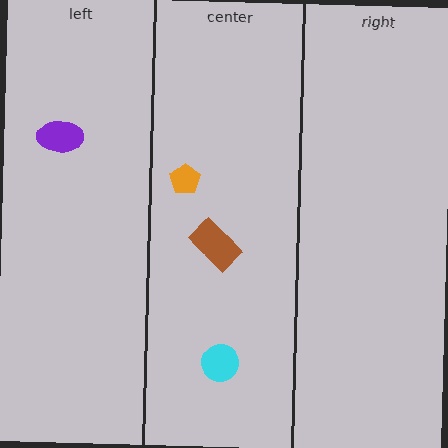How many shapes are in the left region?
1.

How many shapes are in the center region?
3.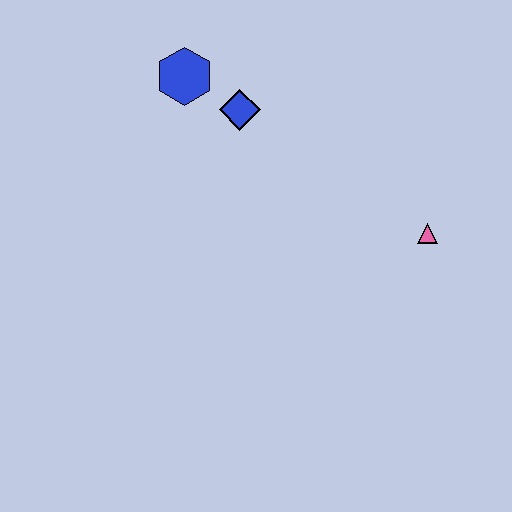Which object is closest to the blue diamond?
The blue hexagon is closest to the blue diamond.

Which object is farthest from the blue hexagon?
The pink triangle is farthest from the blue hexagon.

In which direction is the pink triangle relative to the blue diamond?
The pink triangle is to the right of the blue diamond.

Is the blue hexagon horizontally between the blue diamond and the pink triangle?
No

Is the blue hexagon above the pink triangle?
Yes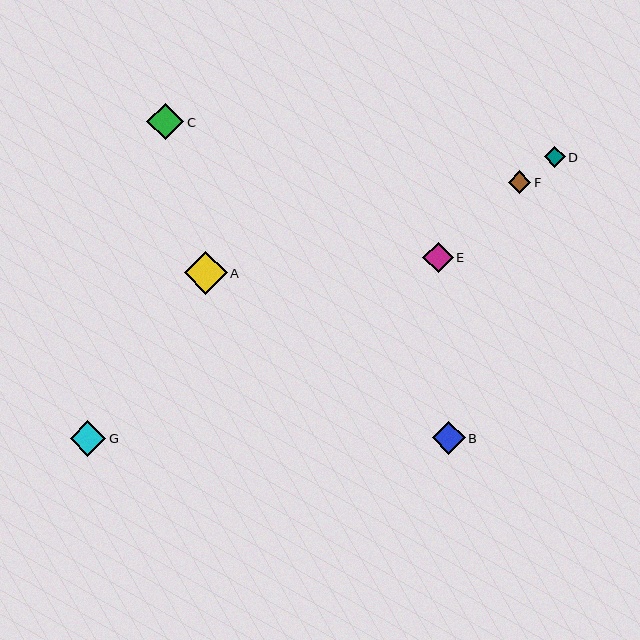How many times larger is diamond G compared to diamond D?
Diamond G is approximately 1.7 times the size of diamond D.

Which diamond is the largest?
Diamond A is the largest with a size of approximately 43 pixels.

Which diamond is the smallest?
Diamond D is the smallest with a size of approximately 21 pixels.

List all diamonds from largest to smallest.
From largest to smallest: A, C, G, B, E, F, D.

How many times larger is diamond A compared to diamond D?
Diamond A is approximately 2.1 times the size of diamond D.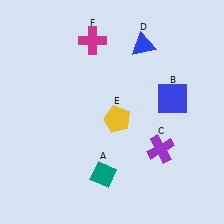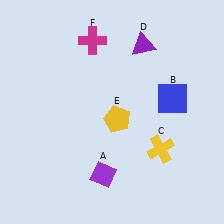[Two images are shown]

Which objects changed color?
A changed from teal to purple. C changed from purple to yellow. D changed from blue to purple.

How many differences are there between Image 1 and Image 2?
There are 3 differences between the two images.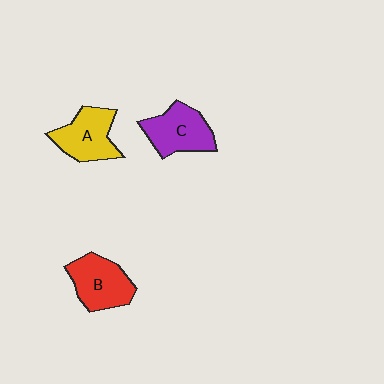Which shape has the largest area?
Shape B (red).